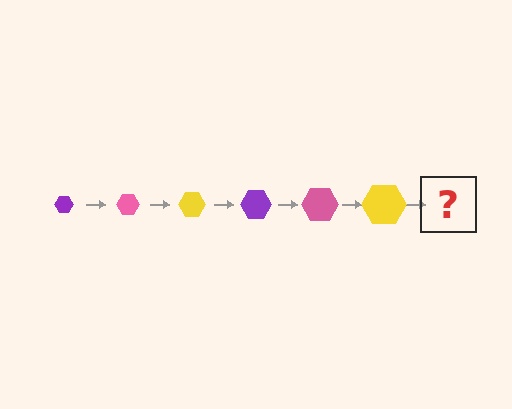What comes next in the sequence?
The next element should be a purple hexagon, larger than the previous one.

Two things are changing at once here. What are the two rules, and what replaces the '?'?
The two rules are that the hexagon grows larger each step and the color cycles through purple, pink, and yellow. The '?' should be a purple hexagon, larger than the previous one.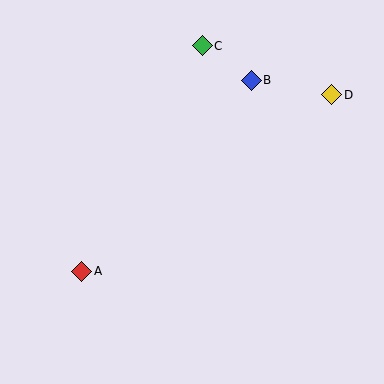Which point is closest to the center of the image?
Point B at (251, 80) is closest to the center.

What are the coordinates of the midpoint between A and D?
The midpoint between A and D is at (207, 183).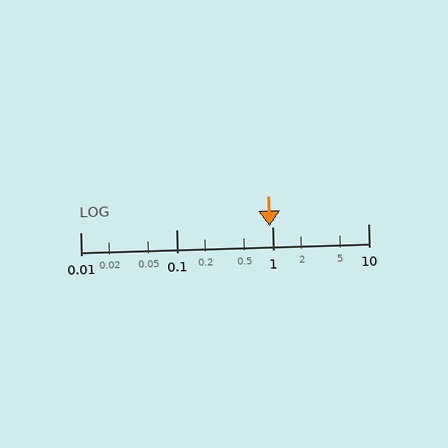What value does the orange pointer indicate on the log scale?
The pointer indicates approximately 0.94.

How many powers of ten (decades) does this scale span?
The scale spans 3 decades, from 0.01 to 10.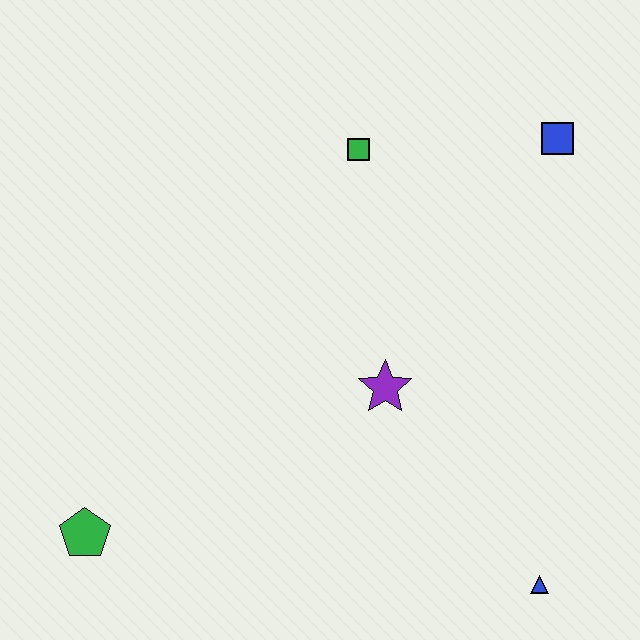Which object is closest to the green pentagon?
The purple star is closest to the green pentagon.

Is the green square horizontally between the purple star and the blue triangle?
No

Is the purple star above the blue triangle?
Yes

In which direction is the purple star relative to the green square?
The purple star is below the green square.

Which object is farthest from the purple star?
The green pentagon is farthest from the purple star.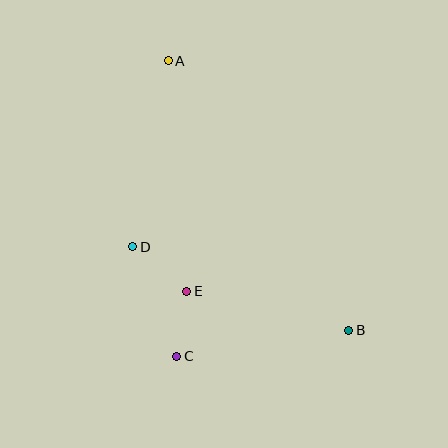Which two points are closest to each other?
Points C and E are closest to each other.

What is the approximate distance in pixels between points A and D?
The distance between A and D is approximately 189 pixels.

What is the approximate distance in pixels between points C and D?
The distance between C and D is approximately 118 pixels.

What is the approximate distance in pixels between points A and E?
The distance between A and E is approximately 231 pixels.